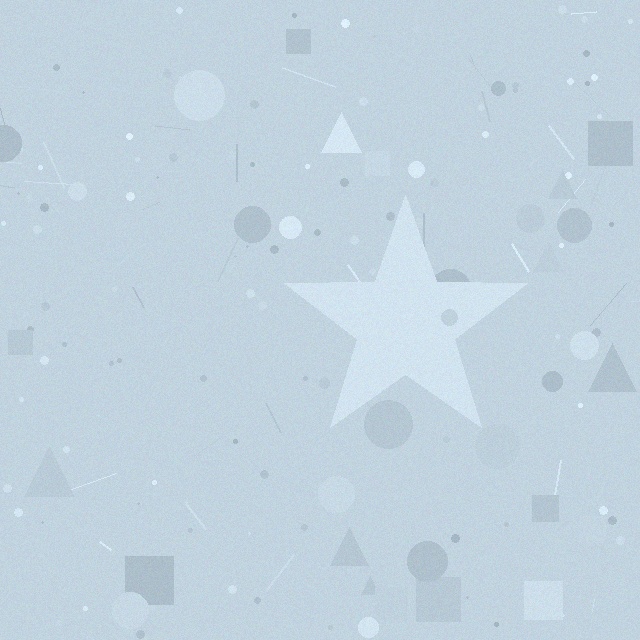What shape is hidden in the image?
A star is hidden in the image.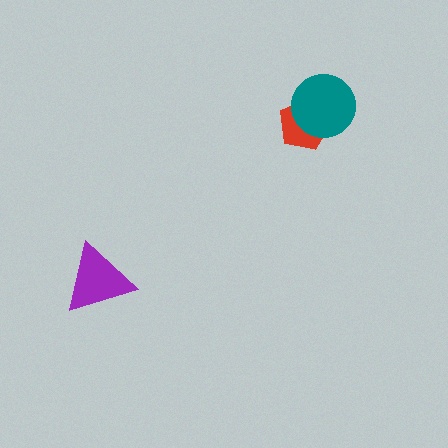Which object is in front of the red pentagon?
The teal circle is in front of the red pentagon.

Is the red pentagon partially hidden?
Yes, it is partially covered by another shape.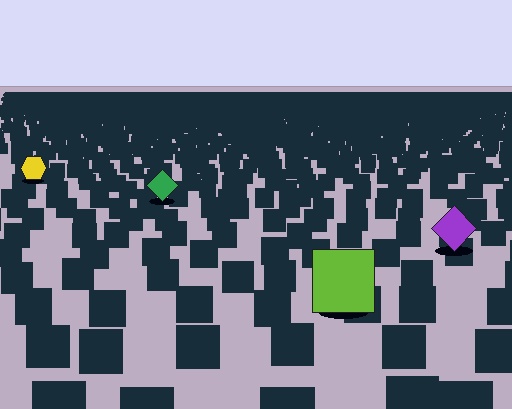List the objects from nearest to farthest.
From nearest to farthest: the lime square, the purple diamond, the green diamond, the yellow hexagon.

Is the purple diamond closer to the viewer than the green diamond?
Yes. The purple diamond is closer — you can tell from the texture gradient: the ground texture is coarser near it.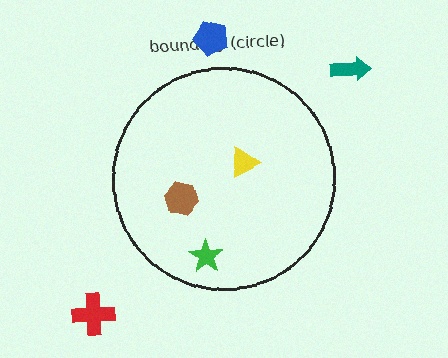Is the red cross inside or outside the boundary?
Outside.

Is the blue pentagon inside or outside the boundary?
Outside.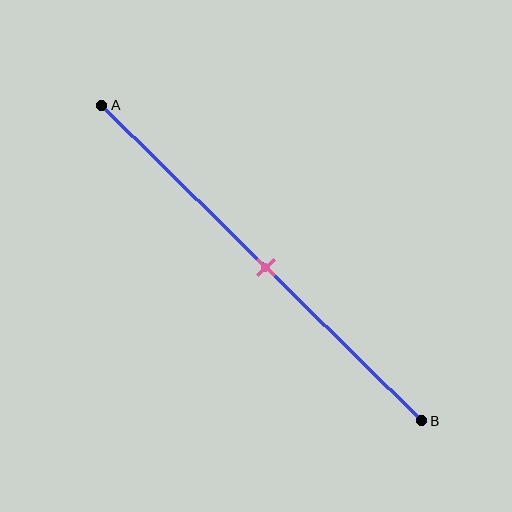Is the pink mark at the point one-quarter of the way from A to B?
No, the mark is at about 50% from A, not at the 25% one-quarter point.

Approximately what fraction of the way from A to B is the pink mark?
The pink mark is approximately 50% of the way from A to B.